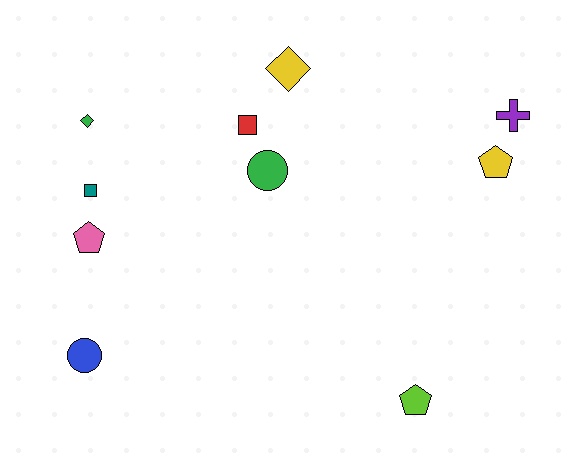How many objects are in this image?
There are 10 objects.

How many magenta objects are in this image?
There are no magenta objects.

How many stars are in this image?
There are no stars.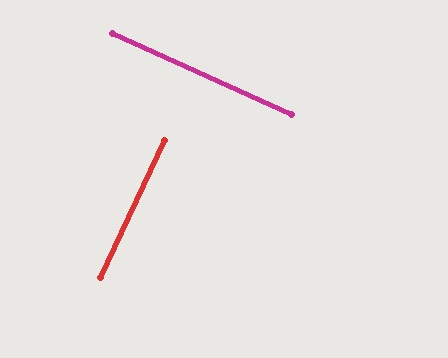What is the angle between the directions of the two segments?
Approximately 89 degrees.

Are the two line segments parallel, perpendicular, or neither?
Perpendicular — they meet at approximately 89°.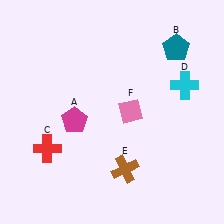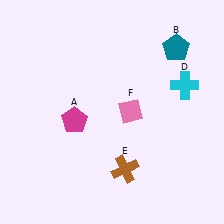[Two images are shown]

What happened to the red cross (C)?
The red cross (C) was removed in Image 2. It was in the bottom-left area of Image 1.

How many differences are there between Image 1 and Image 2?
There is 1 difference between the two images.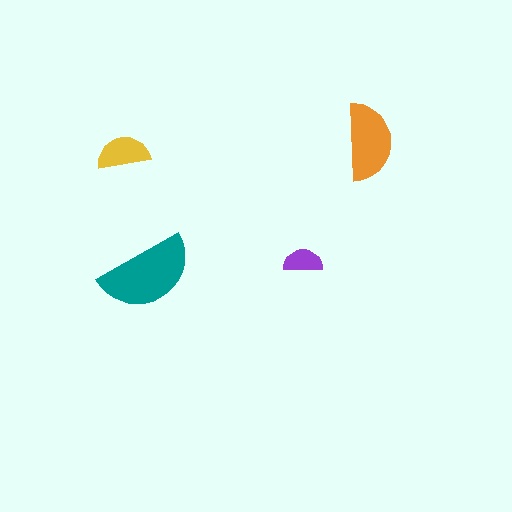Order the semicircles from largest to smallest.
the teal one, the orange one, the yellow one, the purple one.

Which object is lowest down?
The teal semicircle is bottommost.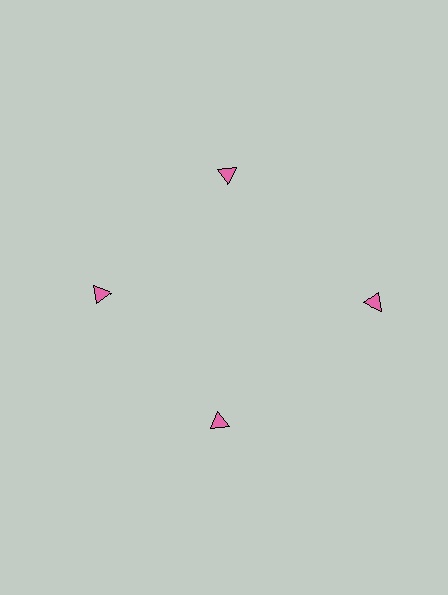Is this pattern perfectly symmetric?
No. The 4 pink triangles are arranged in a ring, but one element near the 3 o'clock position is pushed outward from the center, breaking the 4-fold rotational symmetry.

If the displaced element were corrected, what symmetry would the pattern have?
It would have 4-fold rotational symmetry — the pattern would map onto itself every 90 degrees.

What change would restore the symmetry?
The symmetry would be restored by moving it inward, back onto the ring so that all 4 triangles sit at equal angles and equal distance from the center.